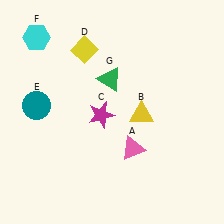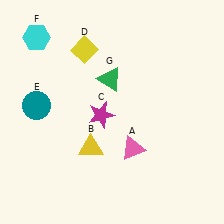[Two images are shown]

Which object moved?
The yellow triangle (B) moved left.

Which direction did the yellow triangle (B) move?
The yellow triangle (B) moved left.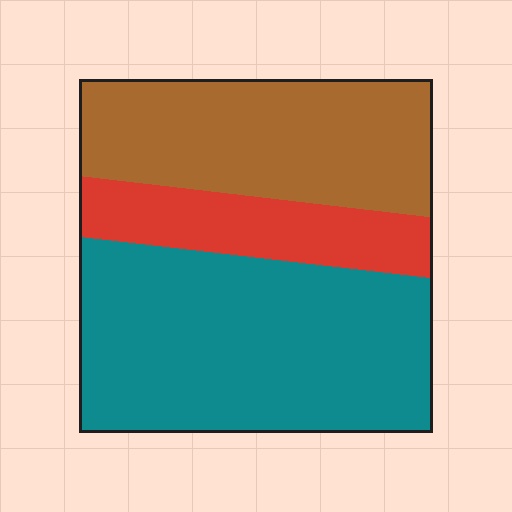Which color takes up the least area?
Red, at roughly 15%.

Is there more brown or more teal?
Teal.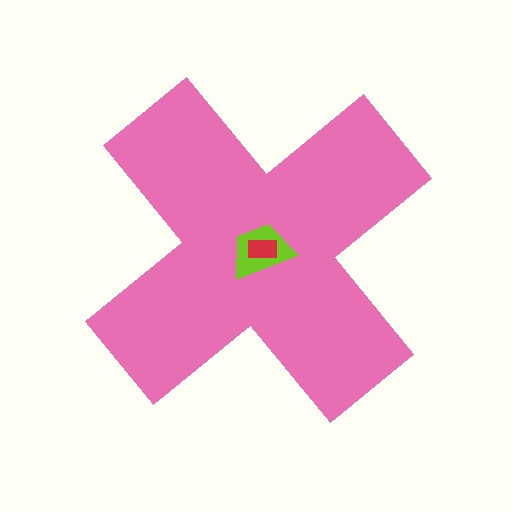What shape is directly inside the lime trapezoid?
The red rectangle.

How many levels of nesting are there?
3.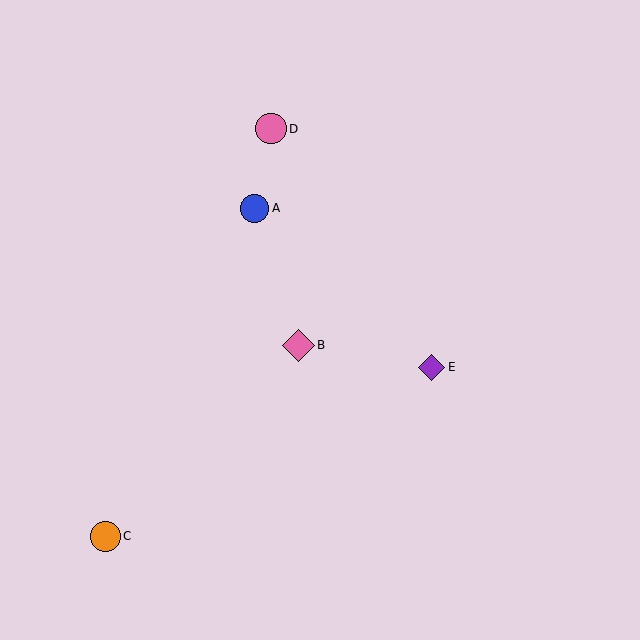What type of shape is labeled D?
Shape D is a pink circle.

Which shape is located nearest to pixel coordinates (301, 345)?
The pink diamond (labeled B) at (298, 345) is nearest to that location.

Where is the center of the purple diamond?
The center of the purple diamond is at (432, 367).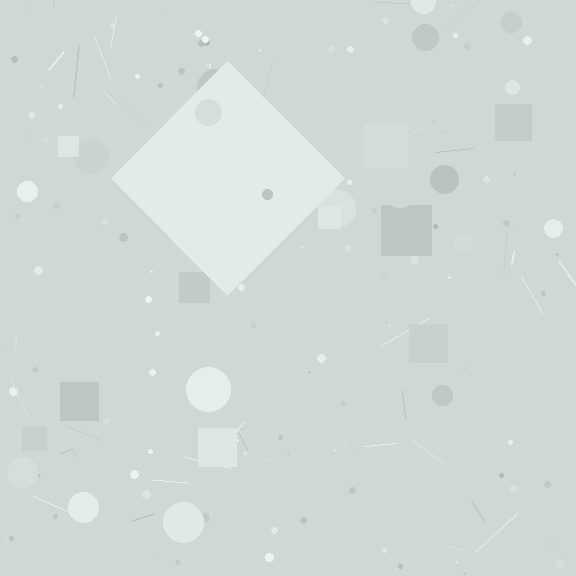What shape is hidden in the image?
A diamond is hidden in the image.